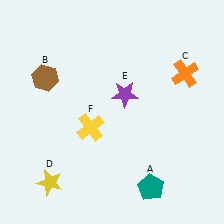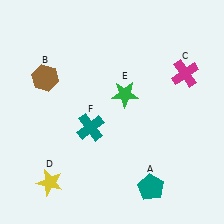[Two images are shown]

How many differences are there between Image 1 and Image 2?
There are 3 differences between the two images.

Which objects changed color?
C changed from orange to magenta. E changed from purple to green. F changed from yellow to teal.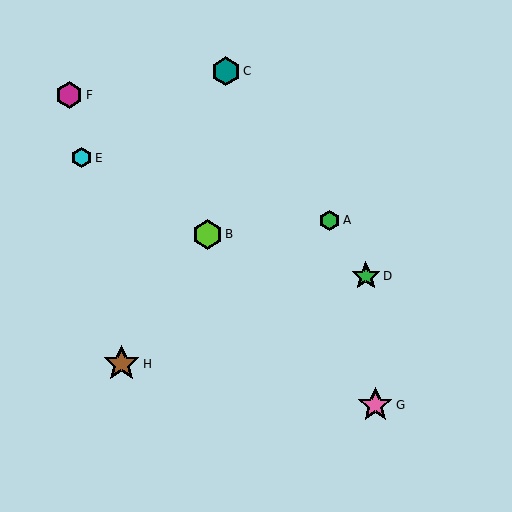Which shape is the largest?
The brown star (labeled H) is the largest.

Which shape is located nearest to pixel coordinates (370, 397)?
The pink star (labeled G) at (375, 405) is nearest to that location.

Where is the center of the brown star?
The center of the brown star is at (121, 364).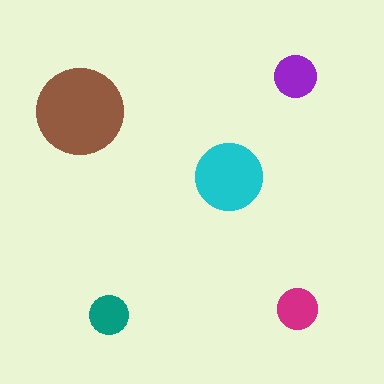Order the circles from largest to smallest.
the brown one, the cyan one, the purple one, the magenta one, the teal one.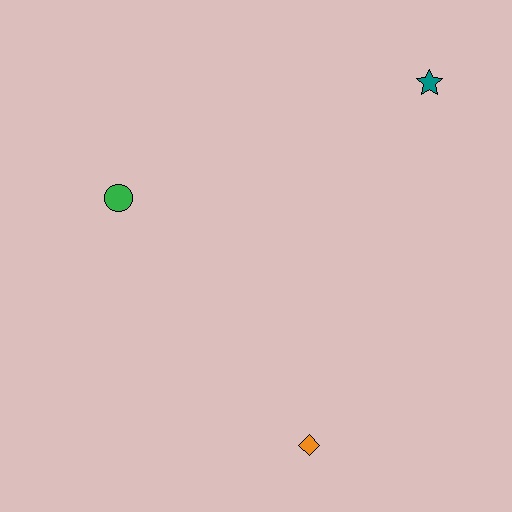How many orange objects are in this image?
There is 1 orange object.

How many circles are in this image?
There is 1 circle.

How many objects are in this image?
There are 3 objects.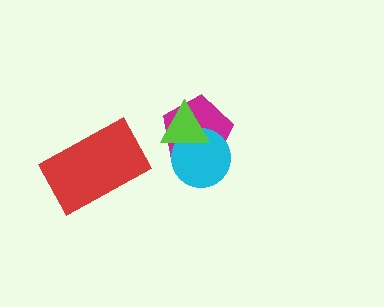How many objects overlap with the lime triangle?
2 objects overlap with the lime triangle.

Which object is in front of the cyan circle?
The lime triangle is in front of the cyan circle.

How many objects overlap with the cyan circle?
2 objects overlap with the cyan circle.